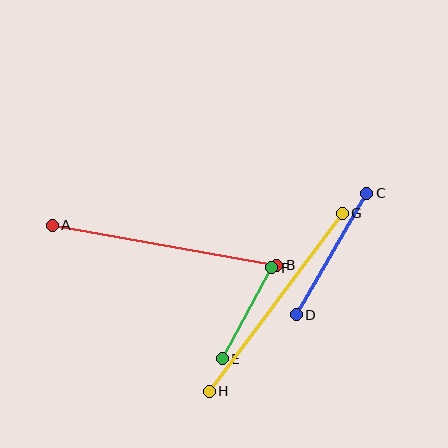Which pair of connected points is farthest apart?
Points A and B are farthest apart.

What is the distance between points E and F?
The distance is approximately 103 pixels.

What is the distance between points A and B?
The distance is approximately 228 pixels.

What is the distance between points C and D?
The distance is approximately 140 pixels.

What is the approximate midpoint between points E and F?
The midpoint is at approximately (247, 313) pixels.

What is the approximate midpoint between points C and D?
The midpoint is at approximately (332, 254) pixels.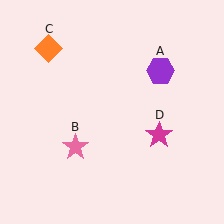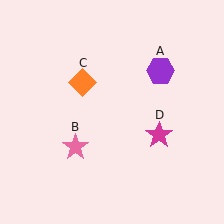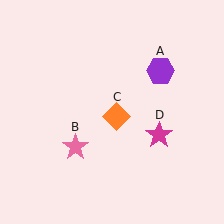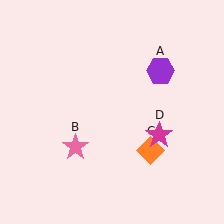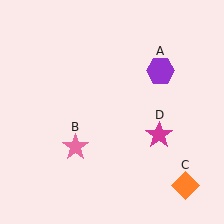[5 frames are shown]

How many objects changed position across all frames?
1 object changed position: orange diamond (object C).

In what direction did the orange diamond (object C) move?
The orange diamond (object C) moved down and to the right.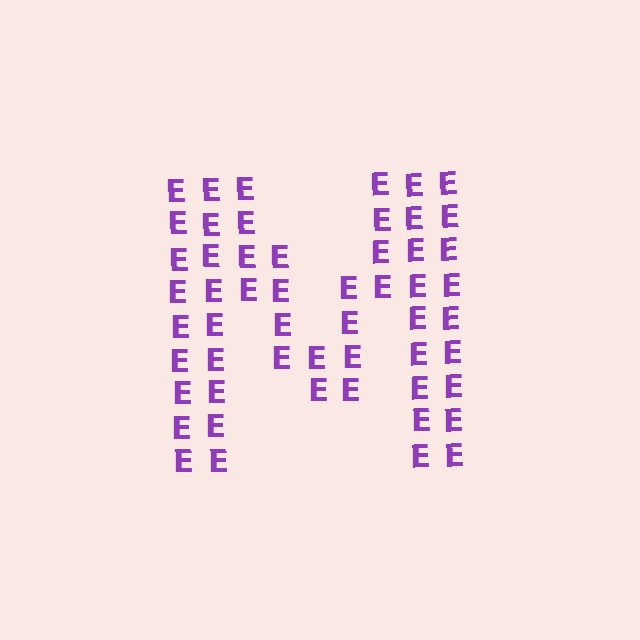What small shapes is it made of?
It is made of small letter E's.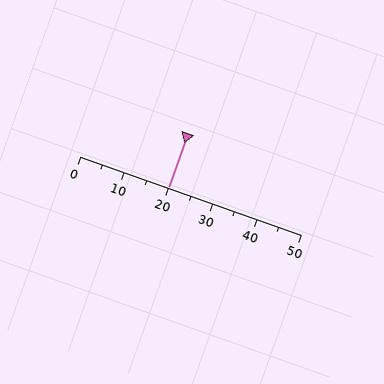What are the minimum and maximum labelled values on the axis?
The axis runs from 0 to 50.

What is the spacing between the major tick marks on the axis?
The major ticks are spaced 10 apart.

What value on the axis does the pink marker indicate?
The marker indicates approximately 20.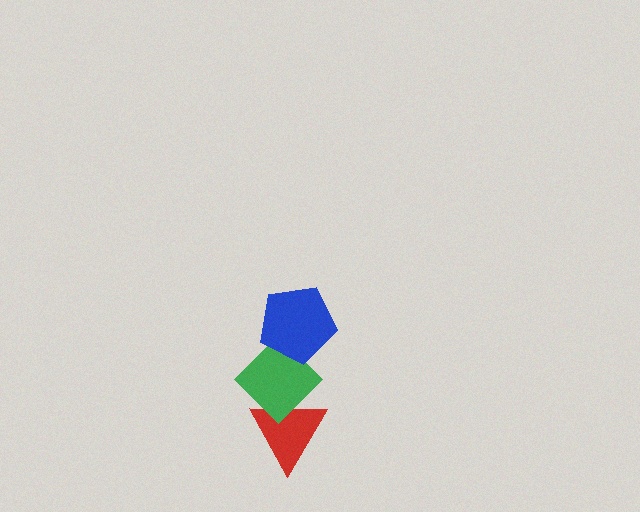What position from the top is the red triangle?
The red triangle is 3rd from the top.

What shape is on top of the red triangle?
The green diamond is on top of the red triangle.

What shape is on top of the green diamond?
The blue pentagon is on top of the green diamond.